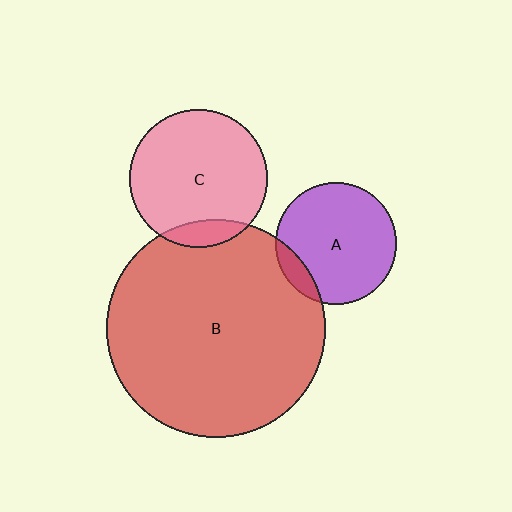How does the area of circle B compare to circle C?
Approximately 2.5 times.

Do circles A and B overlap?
Yes.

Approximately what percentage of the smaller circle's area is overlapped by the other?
Approximately 10%.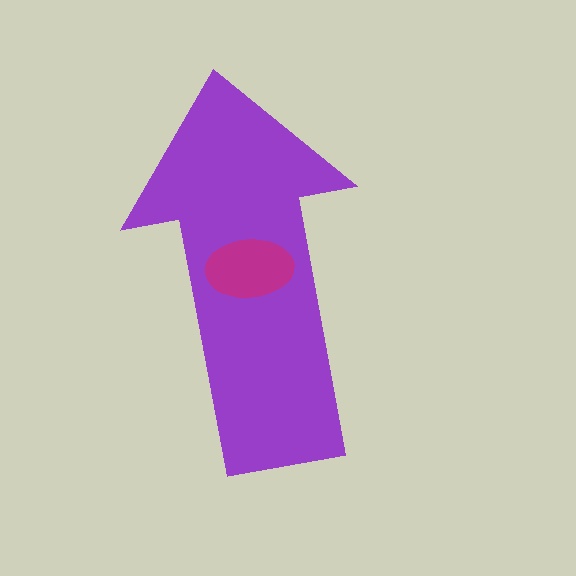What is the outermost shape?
The purple arrow.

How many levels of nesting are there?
2.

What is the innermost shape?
The magenta ellipse.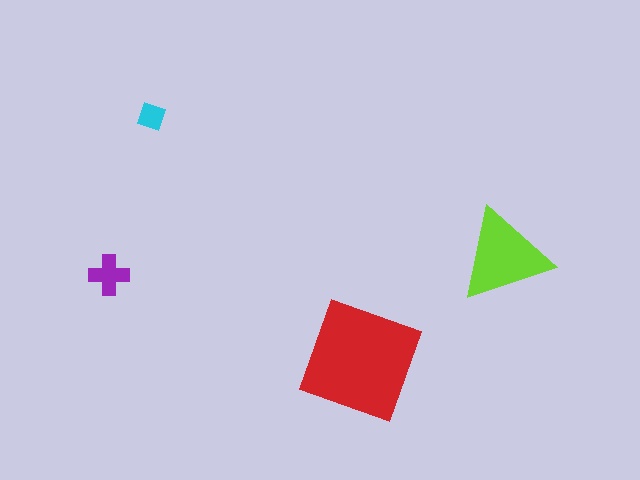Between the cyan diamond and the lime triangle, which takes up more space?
The lime triangle.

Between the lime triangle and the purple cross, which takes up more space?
The lime triangle.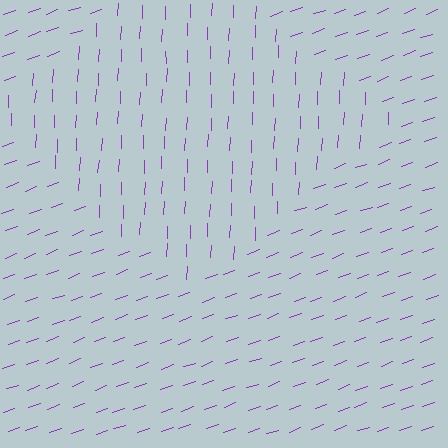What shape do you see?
I see a diamond.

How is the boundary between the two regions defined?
The boundary is defined purely by a change in line orientation (approximately 68 degrees difference). All lines are the same color and thickness.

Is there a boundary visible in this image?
Yes, there is a texture boundary formed by a change in line orientation.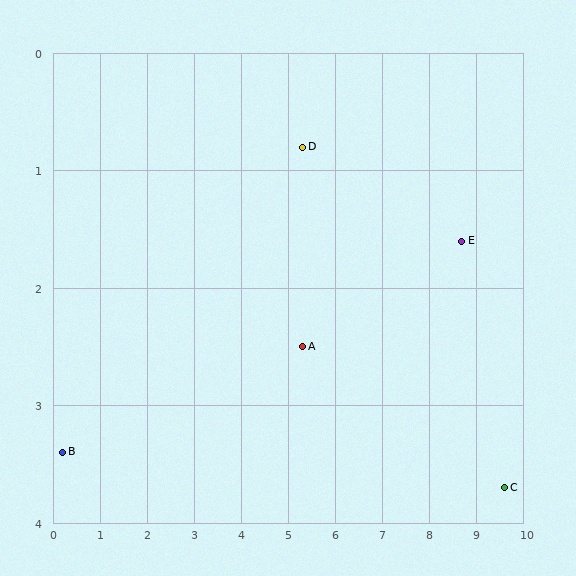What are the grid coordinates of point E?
Point E is at approximately (8.7, 1.6).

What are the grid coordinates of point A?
Point A is at approximately (5.3, 2.5).